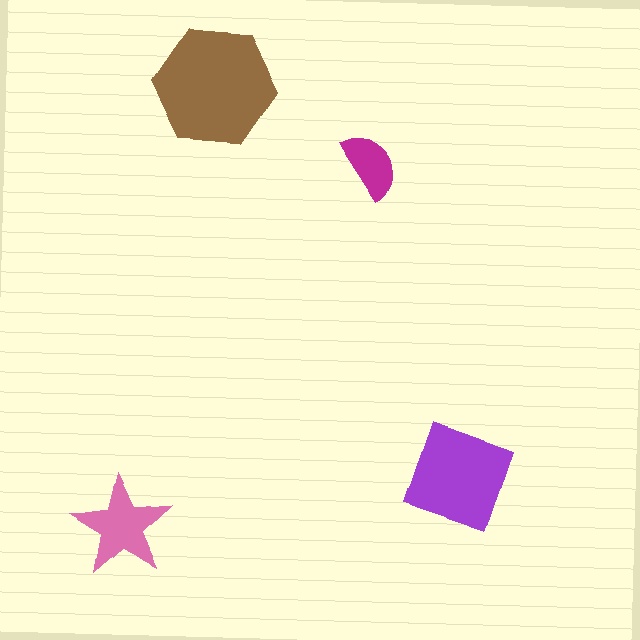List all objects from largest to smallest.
The brown hexagon, the purple diamond, the pink star, the magenta semicircle.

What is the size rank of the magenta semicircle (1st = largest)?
4th.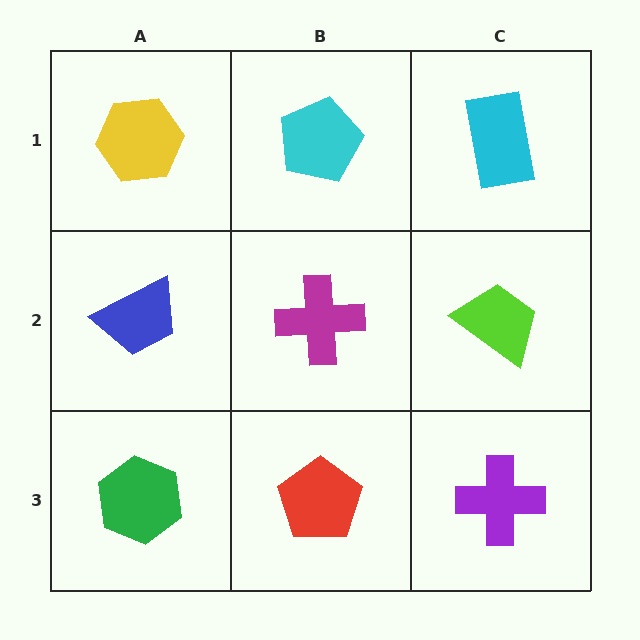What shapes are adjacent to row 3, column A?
A blue trapezoid (row 2, column A), a red pentagon (row 3, column B).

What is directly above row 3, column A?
A blue trapezoid.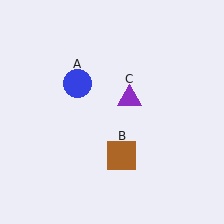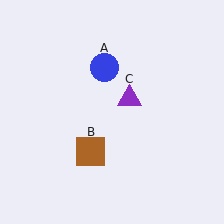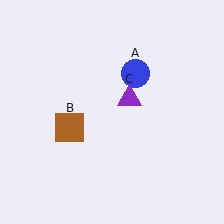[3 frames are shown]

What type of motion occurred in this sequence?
The blue circle (object A), brown square (object B) rotated clockwise around the center of the scene.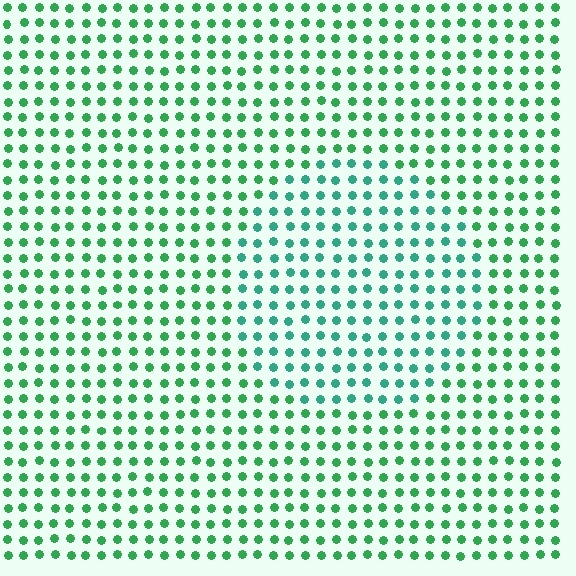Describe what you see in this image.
The image is filled with small green elements in a uniform arrangement. A circle-shaped region is visible where the elements are tinted to a slightly different hue, forming a subtle color boundary.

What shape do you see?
I see a circle.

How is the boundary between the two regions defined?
The boundary is defined purely by a slight shift in hue (about 27 degrees). Spacing, size, and orientation are identical on both sides.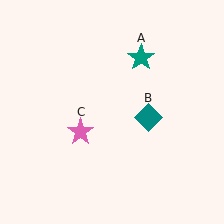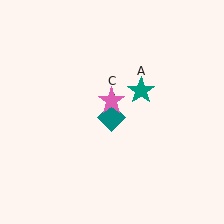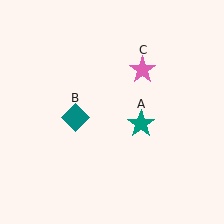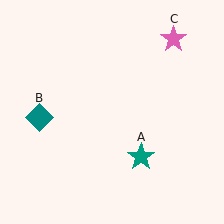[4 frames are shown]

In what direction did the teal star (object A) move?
The teal star (object A) moved down.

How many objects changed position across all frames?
3 objects changed position: teal star (object A), teal diamond (object B), pink star (object C).